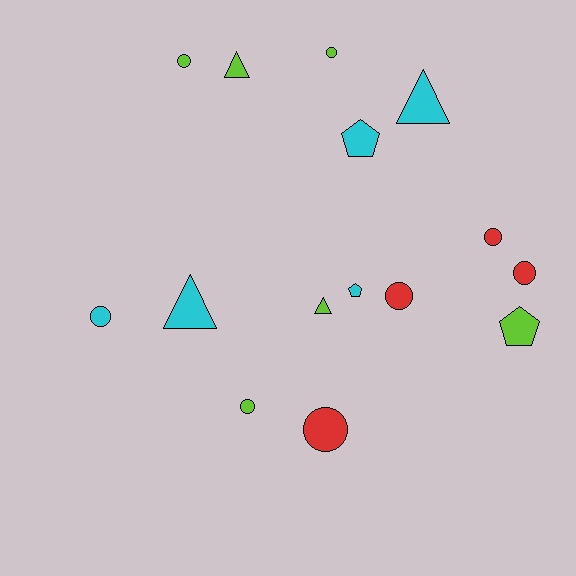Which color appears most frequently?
Lime, with 6 objects.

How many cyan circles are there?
There is 1 cyan circle.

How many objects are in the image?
There are 15 objects.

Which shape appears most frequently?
Circle, with 8 objects.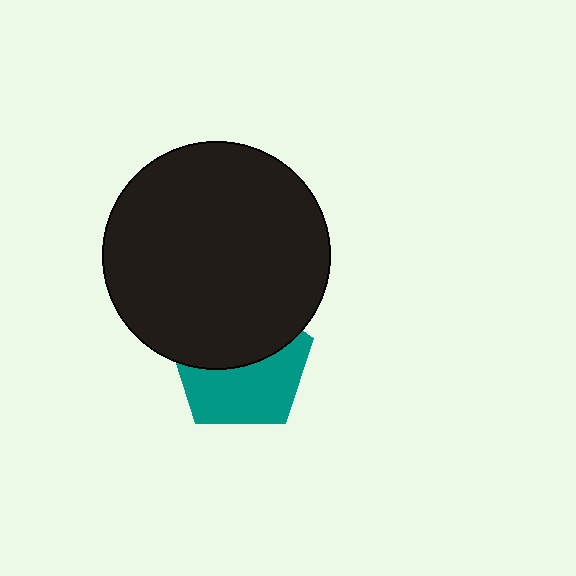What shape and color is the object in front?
The object in front is a black circle.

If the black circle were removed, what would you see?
You would see the complete teal pentagon.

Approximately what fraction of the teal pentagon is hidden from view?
Roughly 49% of the teal pentagon is hidden behind the black circle.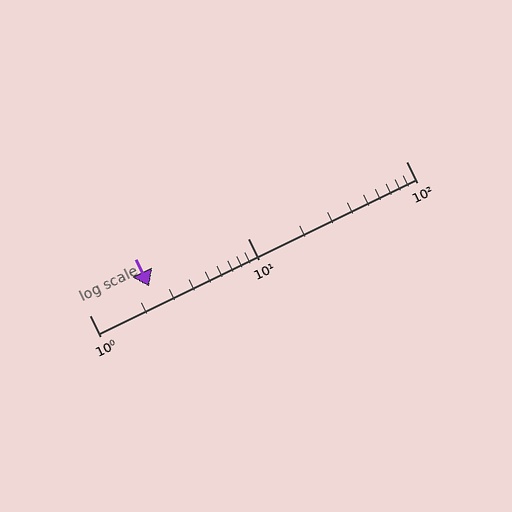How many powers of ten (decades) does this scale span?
The scale spans 2 decades, from 1 to 100.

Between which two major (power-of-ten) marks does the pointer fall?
The pointer is between 1 and 10.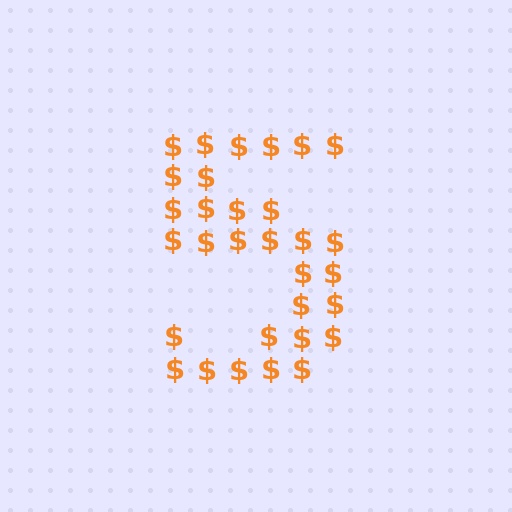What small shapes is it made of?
It is made of small dollar signs.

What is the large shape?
The large shape is the digit 5.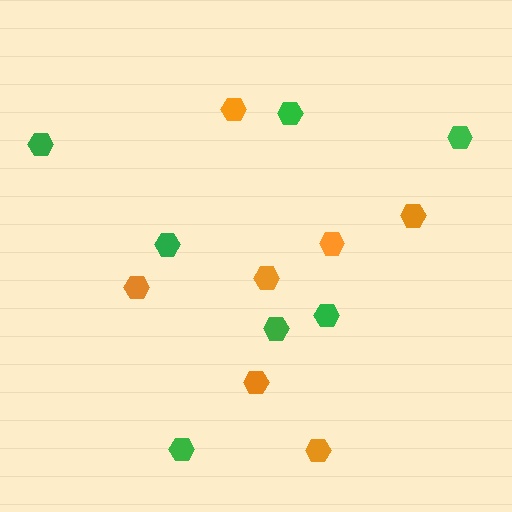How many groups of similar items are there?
There are 2 groups: one group of green hexagons (7) and one group of orange hexagons (7).